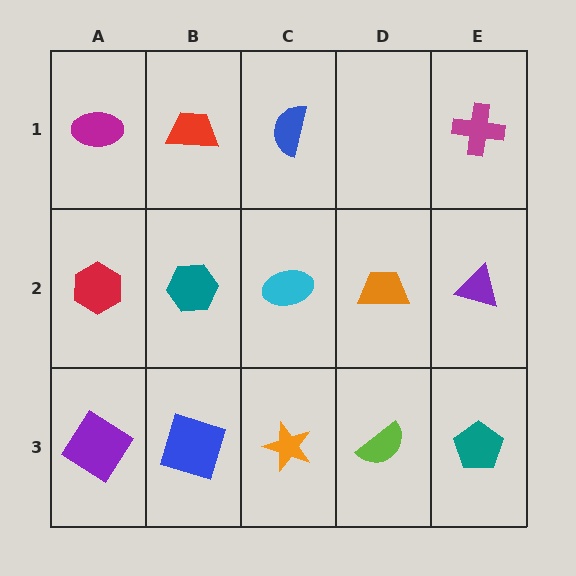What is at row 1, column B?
A red trapezoid.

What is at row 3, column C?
An orange star.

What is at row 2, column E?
A purple triangle.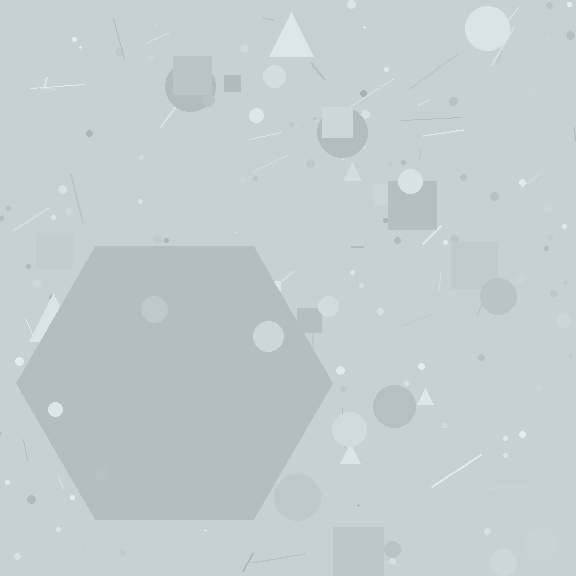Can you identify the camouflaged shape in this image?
The camouflaged shape is a hexagon.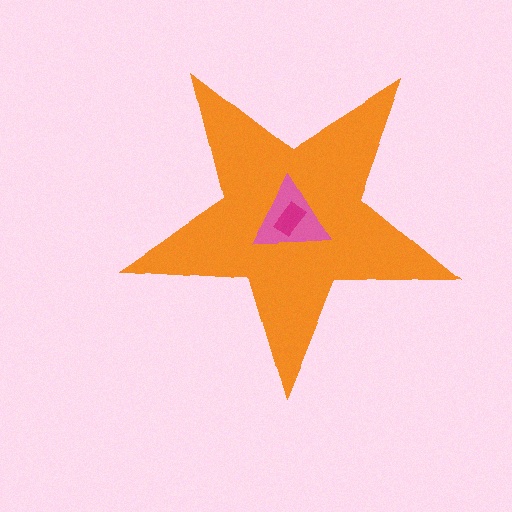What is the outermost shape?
The orange star.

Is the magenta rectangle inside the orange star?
Yes.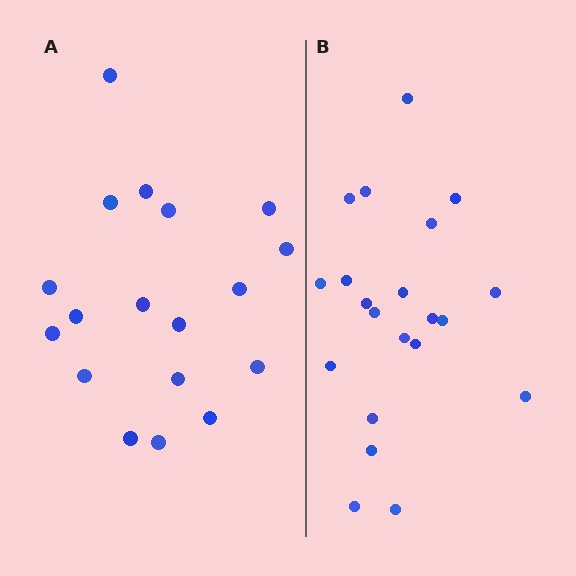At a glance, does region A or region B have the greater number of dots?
Region B (the right region) has more dots.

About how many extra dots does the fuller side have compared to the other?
Region B has just a few more — roughly 2 or 3 more dots than region A.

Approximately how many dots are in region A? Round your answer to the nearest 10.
About 20 dots. (The exact count is 18, which rounds to 20.)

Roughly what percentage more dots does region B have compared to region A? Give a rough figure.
About 15% more.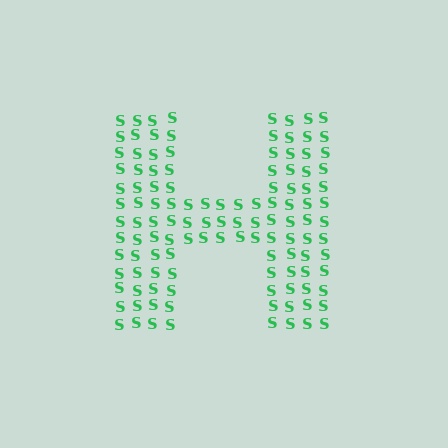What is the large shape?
The large shape is the letter H.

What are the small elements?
The small elements are letter S's.